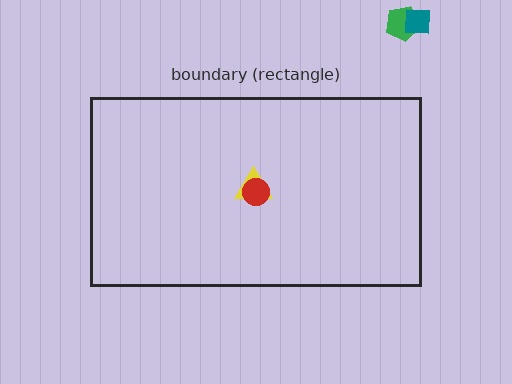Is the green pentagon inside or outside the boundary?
Outside.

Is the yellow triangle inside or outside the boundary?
Inside.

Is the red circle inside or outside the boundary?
Inside.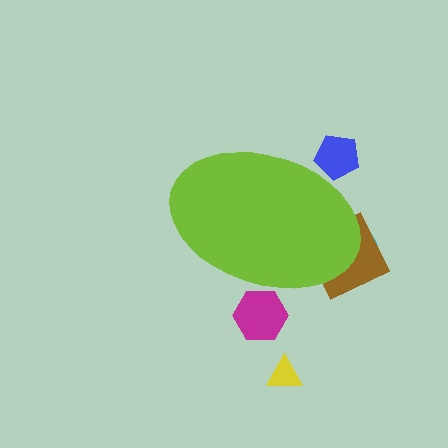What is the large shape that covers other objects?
A lime ellipse.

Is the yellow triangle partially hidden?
No, the yellow triangle is fully visible.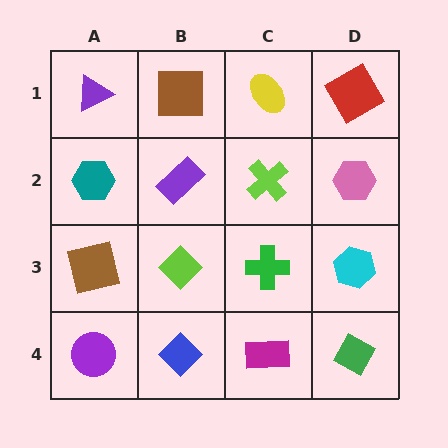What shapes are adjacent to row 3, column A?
A teal hexagon (row 2, column A), a purple circle (row 4, column A), a lime diamond (row 3, column B).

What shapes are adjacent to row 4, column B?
A lime diamond (row 3, column B), a purple circle (row 4, column A), a magenta rectangle (row 4, column C).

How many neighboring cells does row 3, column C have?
4.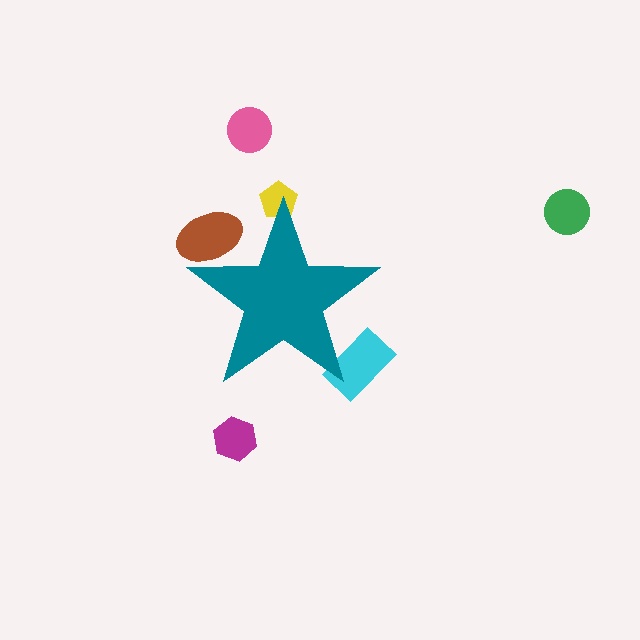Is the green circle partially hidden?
No, the green circle is fully visible.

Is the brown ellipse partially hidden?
Yes, the brown ellipse is partially hidden behind the teal star.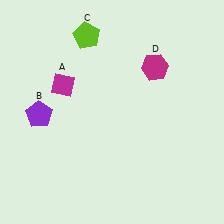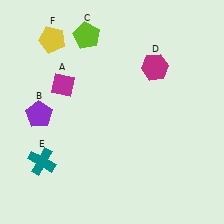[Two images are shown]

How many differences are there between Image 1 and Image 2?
There are 2 differences between the two images.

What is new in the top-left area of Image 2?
A yellow pentagon (F) was added in the top-left area of Image 2.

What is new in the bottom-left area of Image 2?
A teal cross (E) was added in the bottom-left area of Image 2.